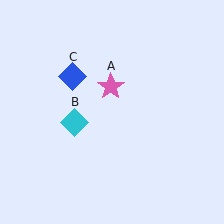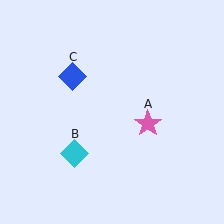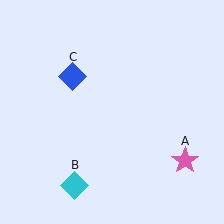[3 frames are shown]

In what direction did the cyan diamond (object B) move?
The cyan diamond (object B) moved down.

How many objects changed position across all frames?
2 objects changed position: pink star (object A), cyan diamond (object B).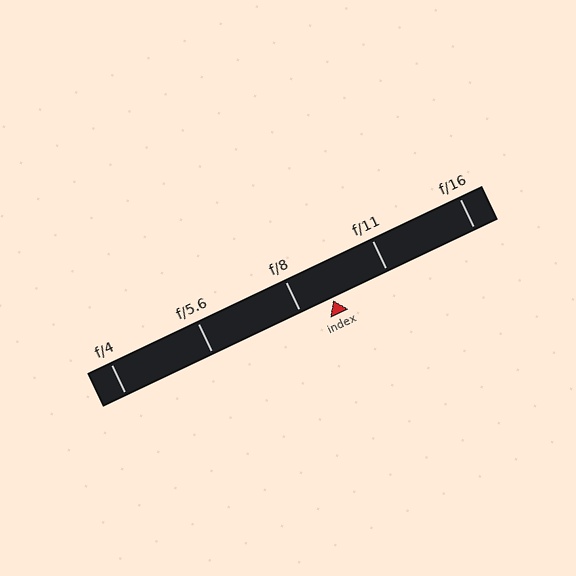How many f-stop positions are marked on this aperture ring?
There are 5 f-stop positions marked.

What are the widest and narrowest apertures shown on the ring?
The widest aperture shown is f/4 and the narrowest is f/16.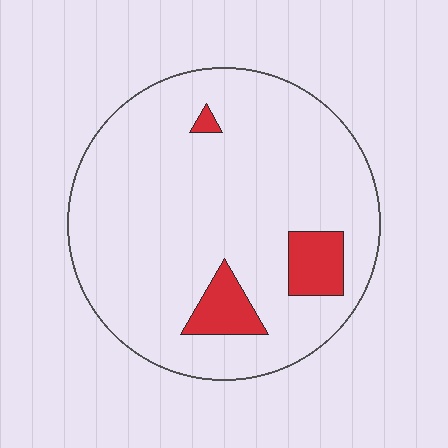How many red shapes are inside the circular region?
3.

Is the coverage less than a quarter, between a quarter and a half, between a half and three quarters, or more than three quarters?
Less than a quarter.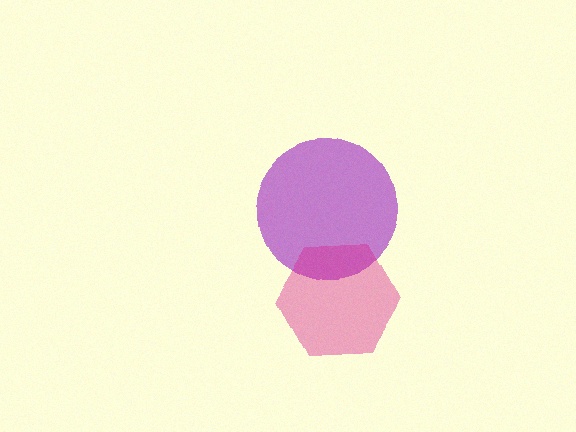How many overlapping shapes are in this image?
There are 2 overlapping shapes in the image.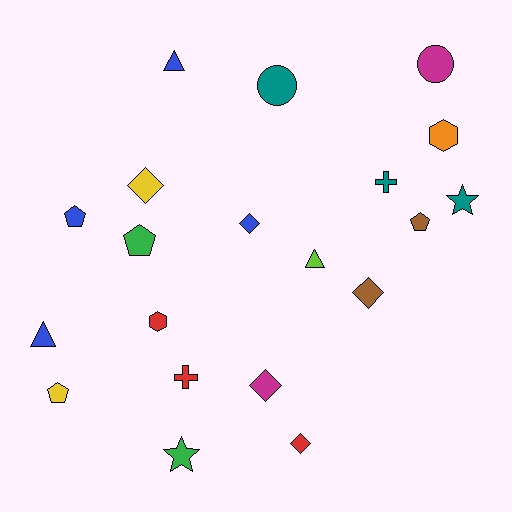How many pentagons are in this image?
There are 4 pentagons.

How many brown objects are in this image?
There are 2 brown objects.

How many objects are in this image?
There are 20 objects.